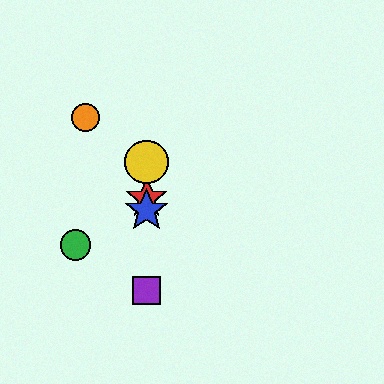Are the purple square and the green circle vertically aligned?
No, the purple square is at x≈147 and the green circle is at x≈76.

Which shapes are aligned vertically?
The red star, the blue star, the yellow circle, the purple square are aligned vertically.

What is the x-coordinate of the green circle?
The green circle is at x≈76.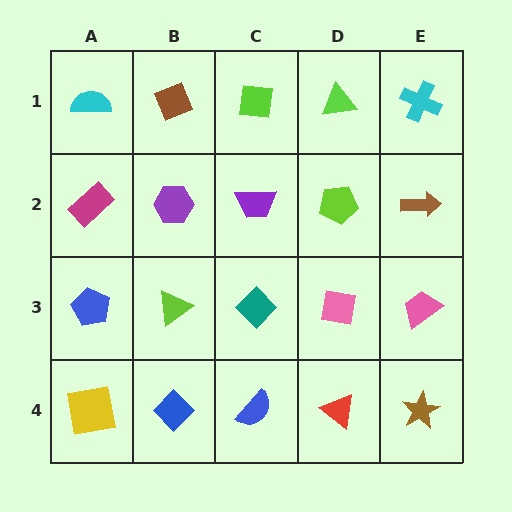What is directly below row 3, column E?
A brown star.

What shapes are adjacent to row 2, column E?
A cyan cross (row 1, column E), a pink trapezoid (row 3, column E), a lime pentagon (row 2, column D).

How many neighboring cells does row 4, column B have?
3.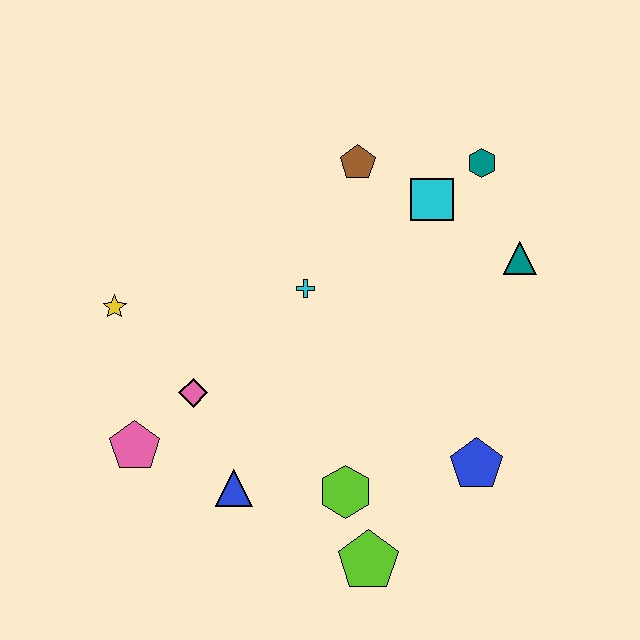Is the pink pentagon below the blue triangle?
No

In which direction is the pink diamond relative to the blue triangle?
The pink diamond is above the blue triangle.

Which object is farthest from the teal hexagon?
The pink pentagon is farthest from the teal hexagon.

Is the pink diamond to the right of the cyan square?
No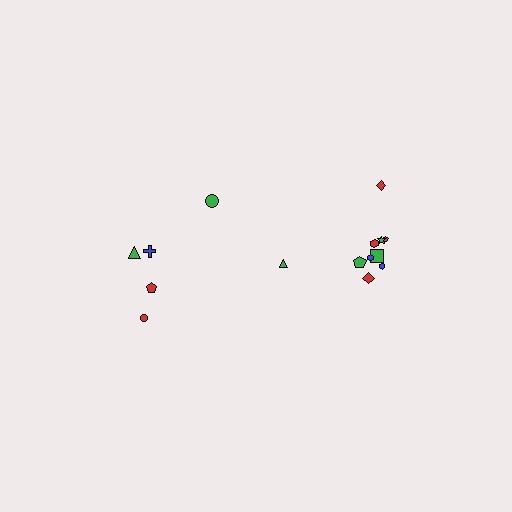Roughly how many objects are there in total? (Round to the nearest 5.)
Roughly 15 objects in total.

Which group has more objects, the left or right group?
The right group.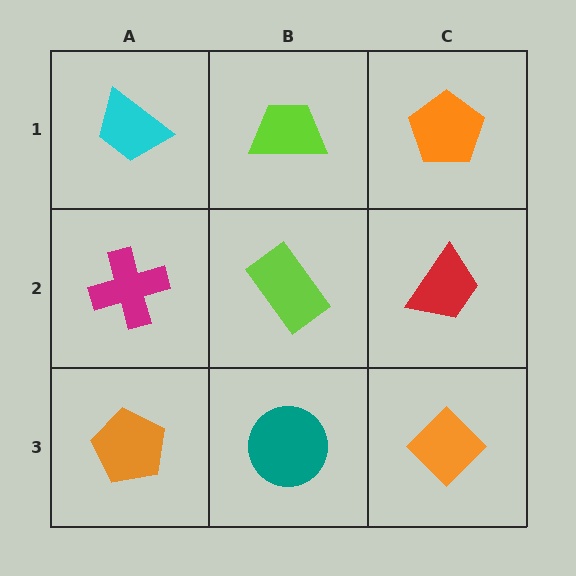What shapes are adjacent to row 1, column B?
A lime rectangle (row 2, column B), a cyan trapezoid (row 1, column A), an orange pentagon (row 1, column C).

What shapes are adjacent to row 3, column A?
A magenta cross (row 2, column A), a teal circle (row 3, column B).